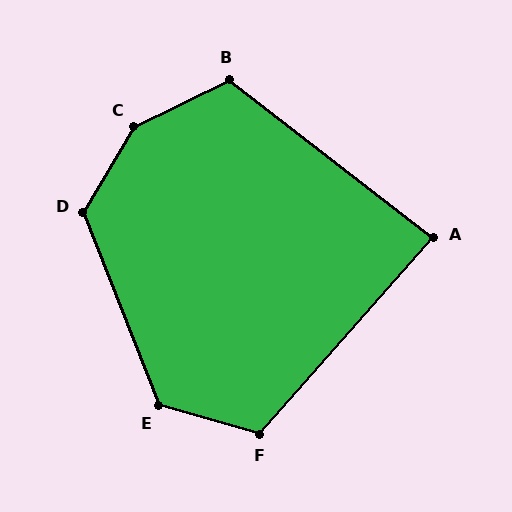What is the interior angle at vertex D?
Approximately 128 degrees (obtuse).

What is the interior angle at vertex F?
Approximately 115 degrees (obtuse).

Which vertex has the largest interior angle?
C, at approximately 146 degrees.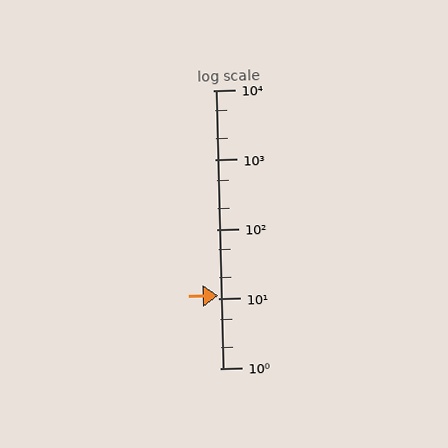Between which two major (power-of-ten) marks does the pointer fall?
The pointer is between 10 and 100.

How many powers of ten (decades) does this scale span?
The scale spans 4 decades, from 1 to 10000.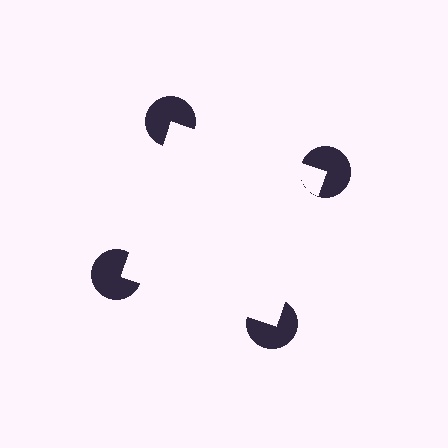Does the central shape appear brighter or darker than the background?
It typically appears slightly brighter than the background, even though no actual brightness change is drawn.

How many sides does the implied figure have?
4 sides.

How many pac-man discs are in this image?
There are 4 — one at each vertex of the illusory square.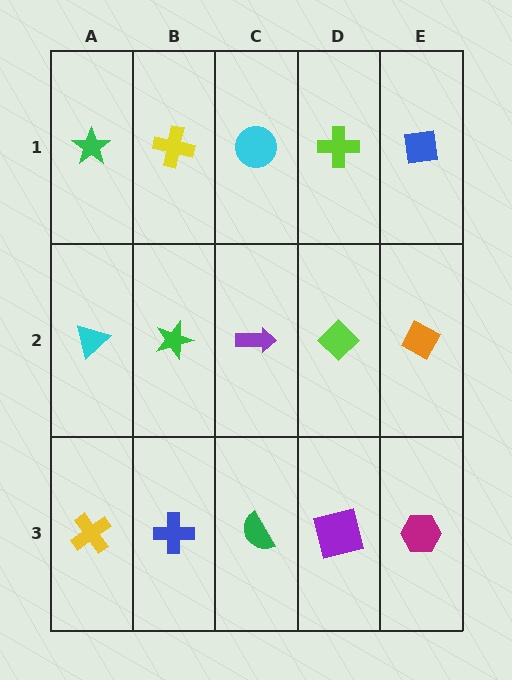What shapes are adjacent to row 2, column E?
A blue square (row 1, column E), a magenta hexagon (row 3, column E), a lime diamond (row 2, column D).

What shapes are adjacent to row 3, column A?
A cyan triangle (row 2, column A), a blue cross (row 3, column B).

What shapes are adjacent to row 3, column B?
A green star (row 2, column B), a yellow cross (row 3, column A), a green semicircle (row 3, column C).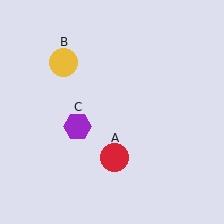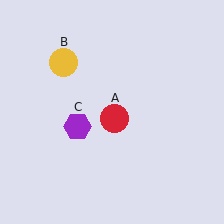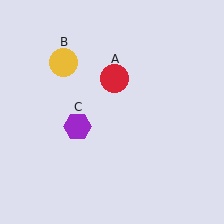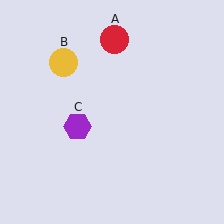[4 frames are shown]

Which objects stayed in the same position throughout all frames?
Yellow circle (object B) and purple hexagon (object C) remained stationary.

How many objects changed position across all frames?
1 object changed position: red circle (object A).